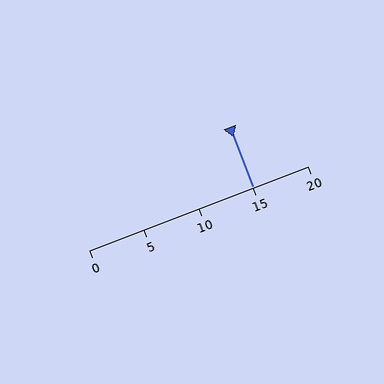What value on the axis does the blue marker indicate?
The marker indicates approximately 15.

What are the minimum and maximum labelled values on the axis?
The axis runs from 0 to 20.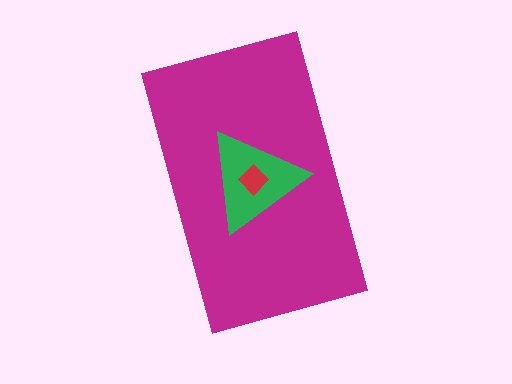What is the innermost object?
The red diamond.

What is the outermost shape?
The magenta rectangle.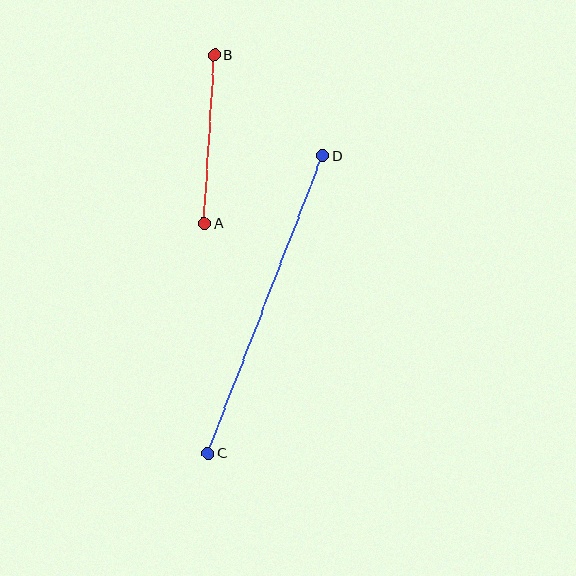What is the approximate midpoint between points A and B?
The midpoint is at approximately (209, 139) pixels.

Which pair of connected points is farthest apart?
Points C and D are farthest apart.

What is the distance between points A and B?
The distance is approximately 169 pixels.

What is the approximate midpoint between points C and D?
The midpoint is at approximately (266, 305) pixels.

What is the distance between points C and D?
The distance is approximately 319 pixels.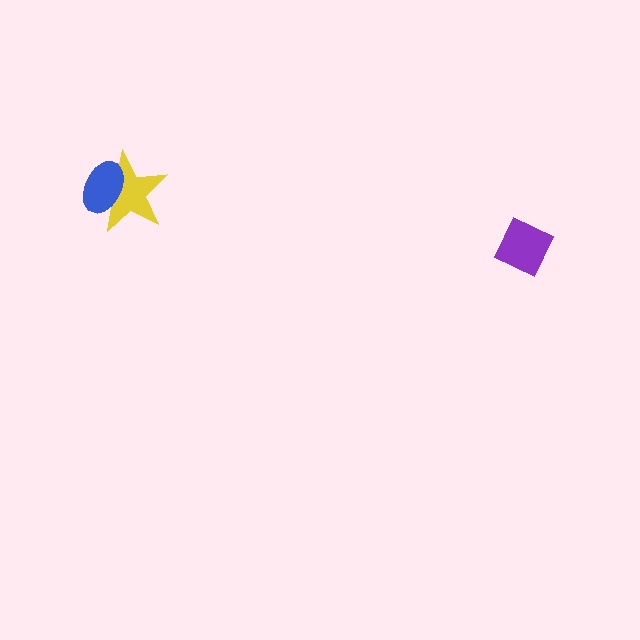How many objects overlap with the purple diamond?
0 objects overlap with the purple diamond.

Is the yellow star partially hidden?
Yes, it is partially covered by another shape.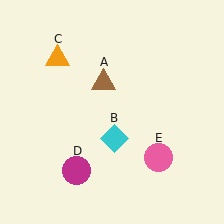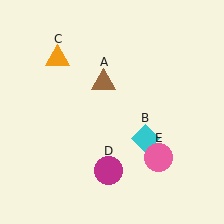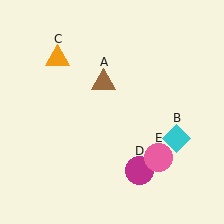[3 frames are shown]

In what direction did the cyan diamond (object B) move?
The cyan diamond (object B) moved right.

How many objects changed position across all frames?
2 objects changed position: cyan diamond (object B), magenta circle (object D).